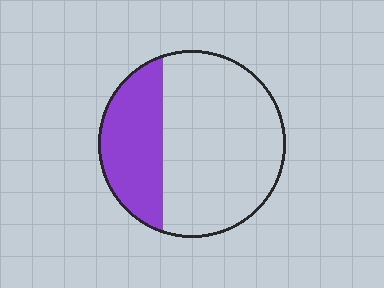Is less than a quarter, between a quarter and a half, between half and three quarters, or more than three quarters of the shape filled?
Between a quarter and a half.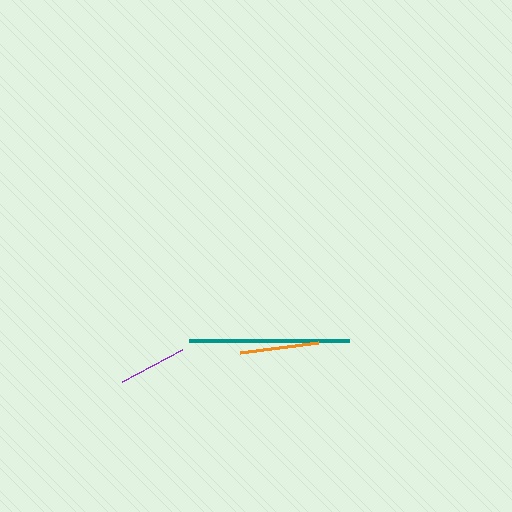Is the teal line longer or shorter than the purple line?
The teal line is longer than the purple line.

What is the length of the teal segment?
The teal segment is approximately 160 pixels long.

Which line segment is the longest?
The teal line is the longest at approximately 160 pixels.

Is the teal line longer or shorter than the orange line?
The teal line is longer than the orange line.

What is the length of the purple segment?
The purple segment is approximately 68 pixels long.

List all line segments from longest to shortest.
From longest to shortest: teal, orange, purple.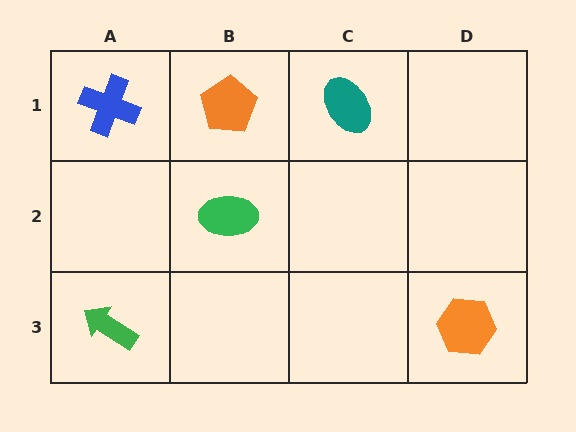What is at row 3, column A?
A green arrow.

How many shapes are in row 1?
3 shapes.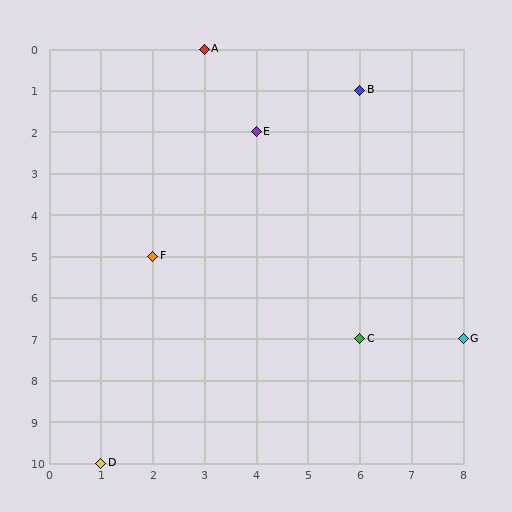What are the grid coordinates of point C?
Point C is at grid coordinates (6, 7).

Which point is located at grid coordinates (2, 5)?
Point F is at (2, 5).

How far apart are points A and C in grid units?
Points A and C are 3 columns and 7 rows apart (about 7.6 grid units diagonally).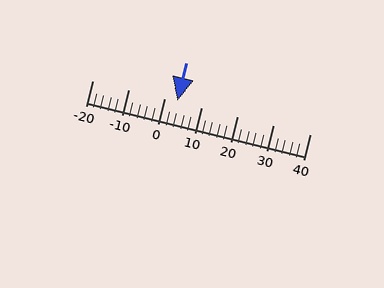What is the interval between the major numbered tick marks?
The major tick marks are spaced 10 units apart.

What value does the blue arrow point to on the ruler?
The blue arrow points to approximately 4.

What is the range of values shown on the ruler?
The ruler shows values from -20 to 40.